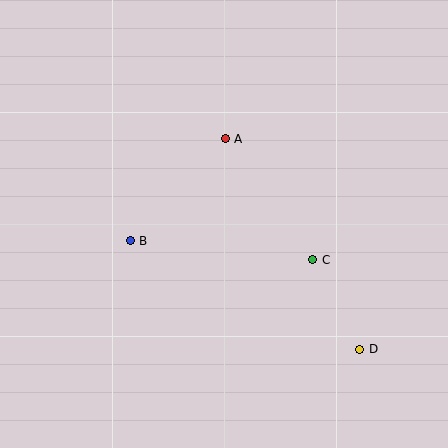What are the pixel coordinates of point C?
Point C is at (313, 260).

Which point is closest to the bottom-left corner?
Point B is closest to the bottom-left corner.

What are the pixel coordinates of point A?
Point A is at (225, 139).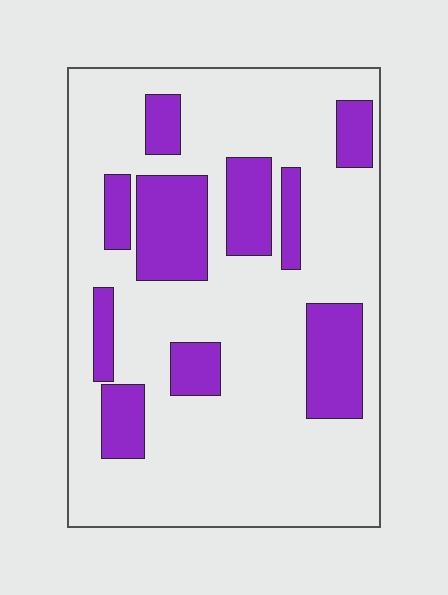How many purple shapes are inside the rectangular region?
10.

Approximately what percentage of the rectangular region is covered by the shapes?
Approximately 25%.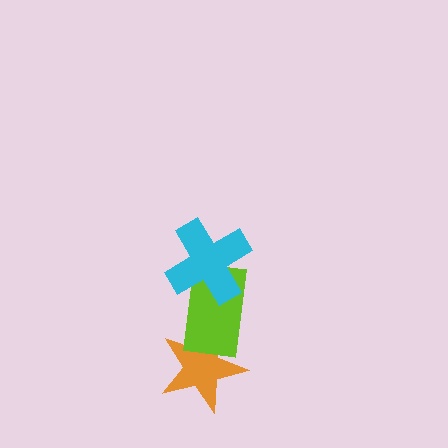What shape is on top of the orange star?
The lime rectangle is on top of the orange star.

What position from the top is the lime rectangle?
The lime rectangle is 2nd from the top.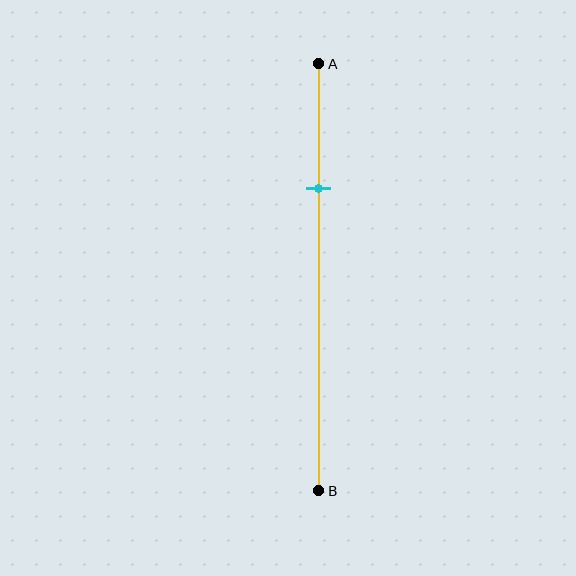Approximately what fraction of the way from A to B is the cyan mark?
The cyan mark is approximately 30% of the way from A to B.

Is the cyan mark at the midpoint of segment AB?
No, the mark is at about 30% from A, not at the 50% midpoint.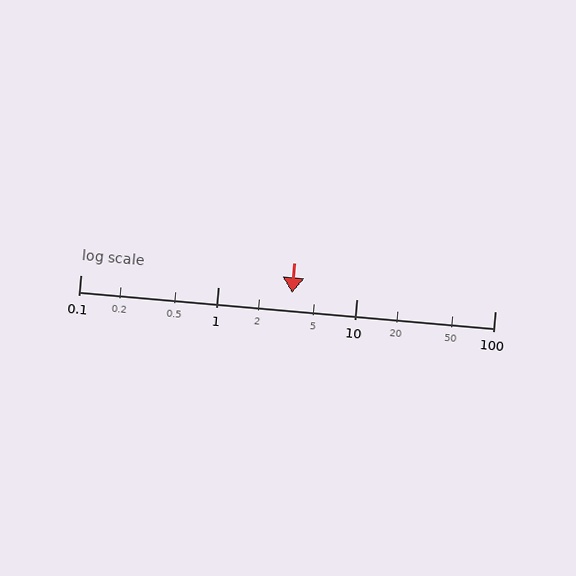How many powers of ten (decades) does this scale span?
The scale spans 3 decades, from 0.1 to 100.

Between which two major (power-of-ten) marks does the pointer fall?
The pointer is between 1 and 10.